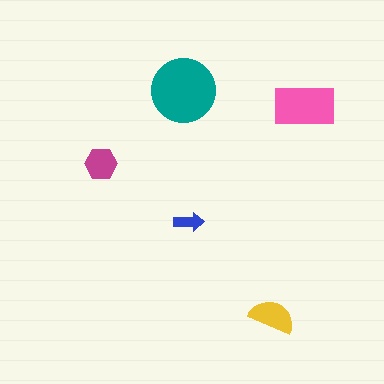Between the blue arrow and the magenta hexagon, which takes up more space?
The magenta hexagon.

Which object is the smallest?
The blue arrow.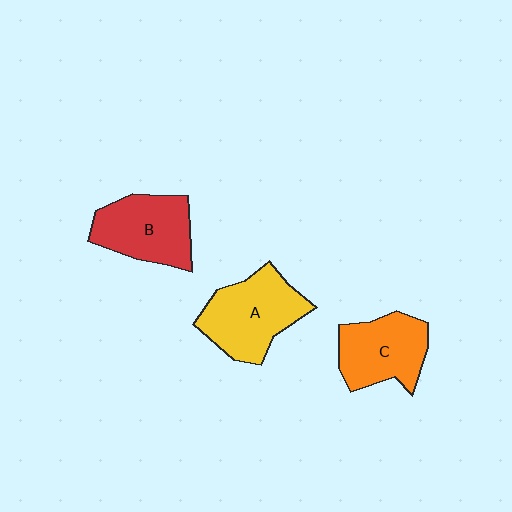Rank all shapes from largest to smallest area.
From largest to smallest: A (yellow), B (red), C (orange).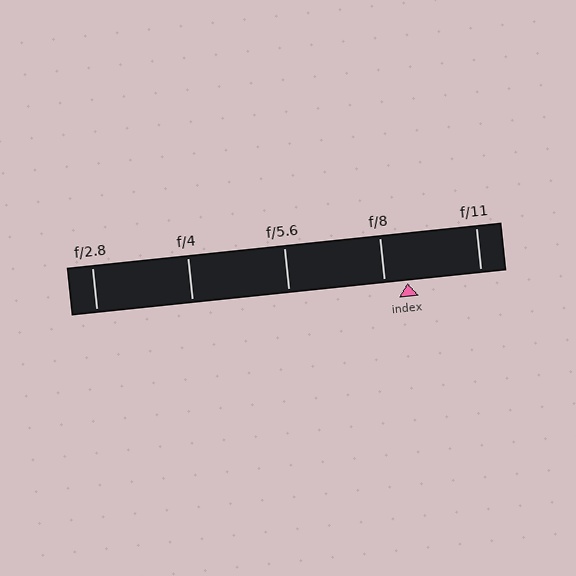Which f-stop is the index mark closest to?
The index mark is closest to f/8.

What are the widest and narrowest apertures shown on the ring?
The widest aperture shown is f/2.8 and the narrowest is f/11.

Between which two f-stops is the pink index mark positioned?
The index mark is between f/8 and f/11.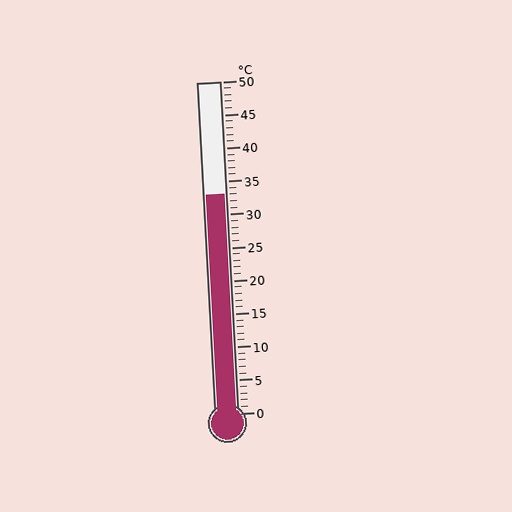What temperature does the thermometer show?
The thermometer shows approximately 33°C.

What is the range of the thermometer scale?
The thermometer scale ranges from 0°C to 50°C.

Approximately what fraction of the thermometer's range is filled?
The thermometer is filled to approximately 65% of its range.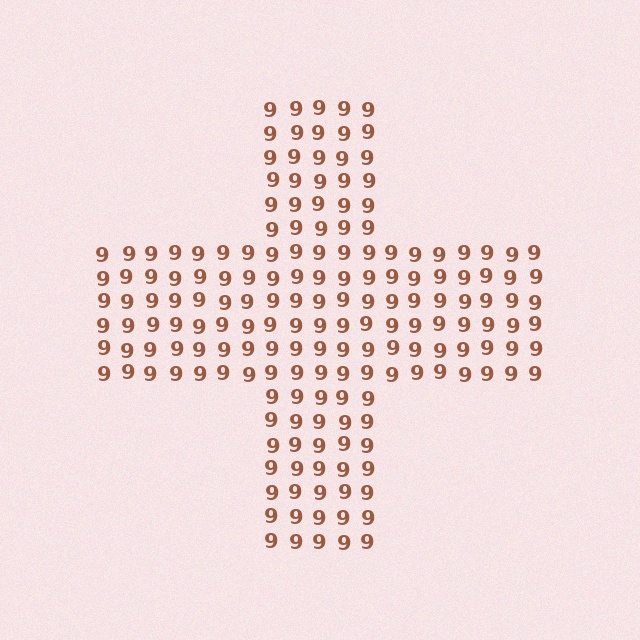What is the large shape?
The large shape is a cross.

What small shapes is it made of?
It is made of small digit 9's.